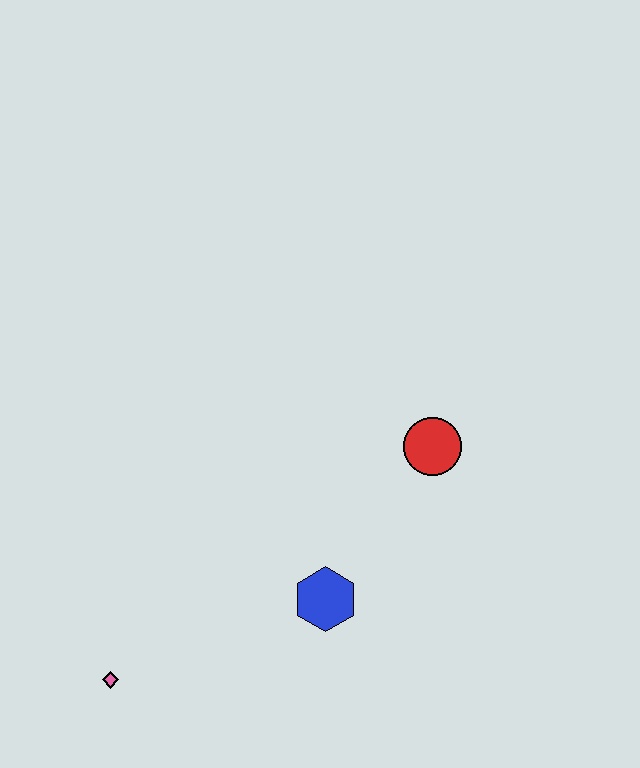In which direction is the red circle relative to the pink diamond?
The red circle is to the right of the pink diamond.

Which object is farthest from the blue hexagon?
The pink diamond is farthest from the blue hexagon.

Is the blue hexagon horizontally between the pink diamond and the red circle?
Yes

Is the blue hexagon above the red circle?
No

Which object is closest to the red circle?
The blue hexagon is closest to the red circle.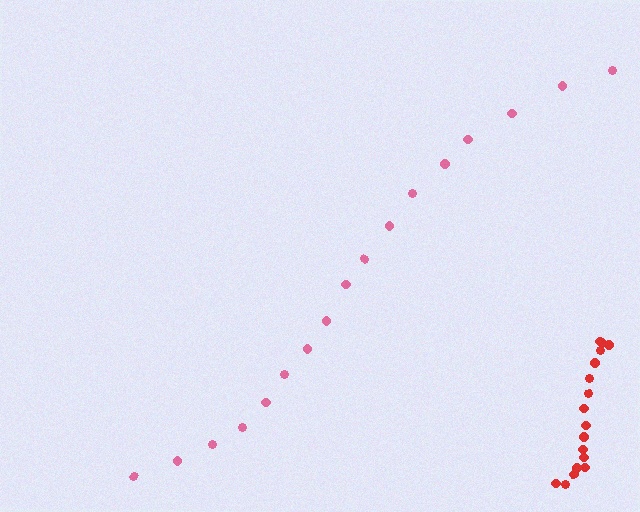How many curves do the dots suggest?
There are 2 distinct paths.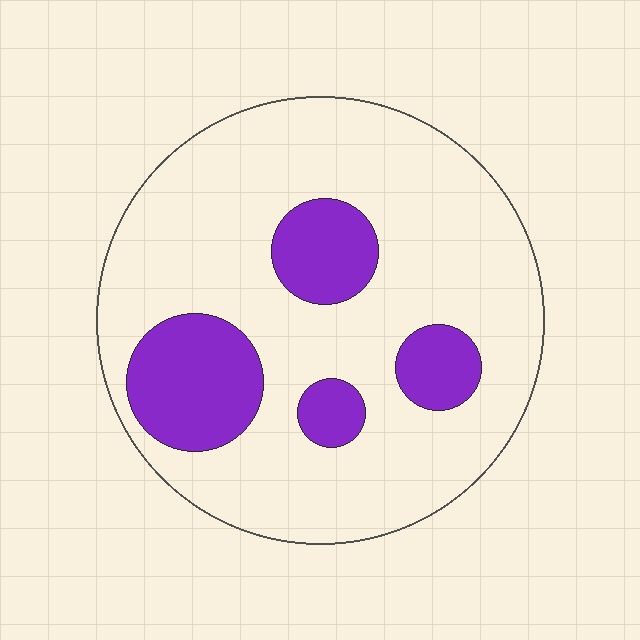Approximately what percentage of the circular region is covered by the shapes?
Approximately 20%.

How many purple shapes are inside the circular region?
4.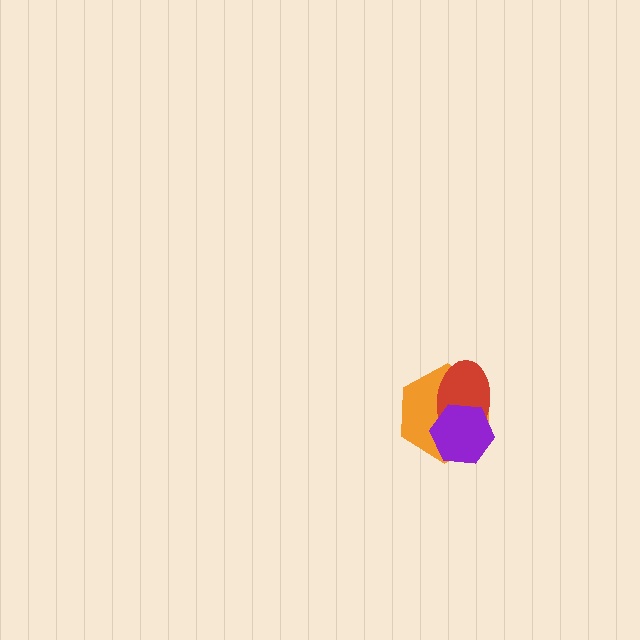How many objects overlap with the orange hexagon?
2 objects overlap with the orange hexagon.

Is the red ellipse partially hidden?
Yes, it is partially covered by another shape.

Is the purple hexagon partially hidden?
No, no other shape covers it.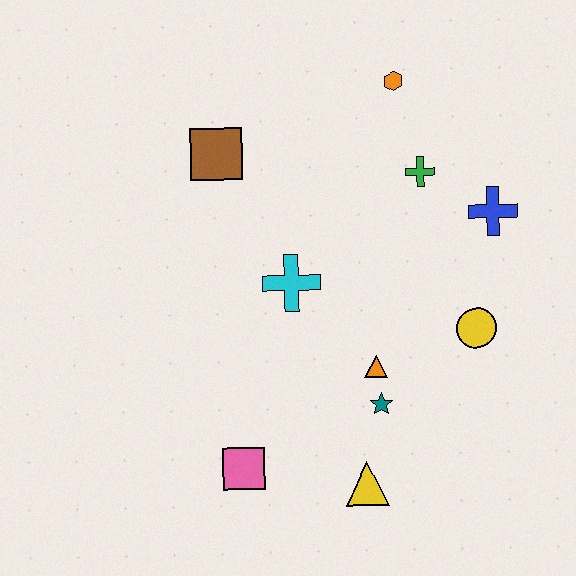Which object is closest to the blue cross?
The green cross is closest to the blue cross.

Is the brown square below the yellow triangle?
No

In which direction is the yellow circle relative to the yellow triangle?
The yellow circle is above the yellow triangle.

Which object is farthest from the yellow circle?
The brown square is farthest from the yellow circle.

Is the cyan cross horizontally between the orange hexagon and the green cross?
No